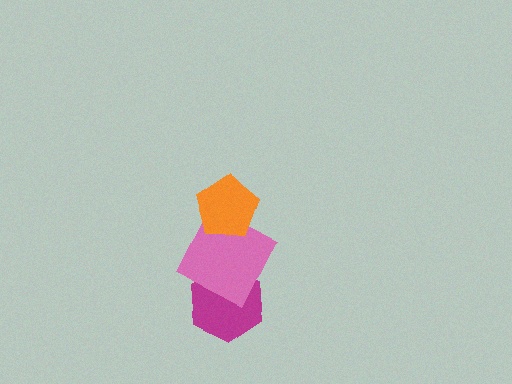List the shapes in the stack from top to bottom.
From top to bottom: the orange pentagon, the pink square, the magenta hexagon.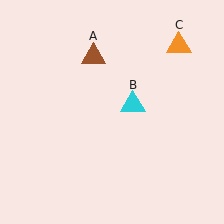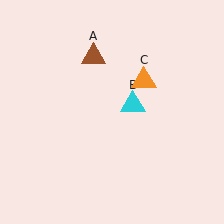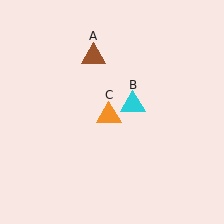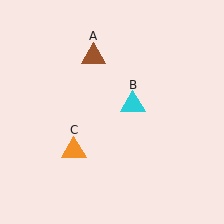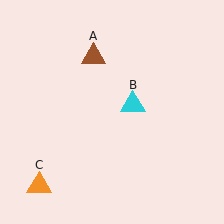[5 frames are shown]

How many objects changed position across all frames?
1 object changed position: orange triangle (object C).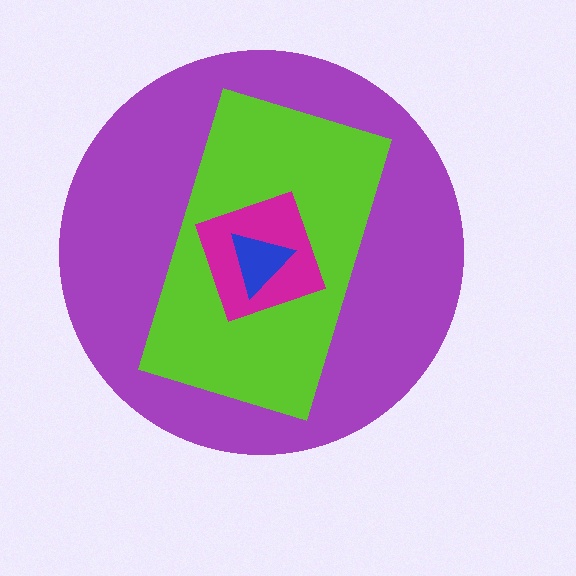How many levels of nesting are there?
4.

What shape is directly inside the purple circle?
The lime rectangle.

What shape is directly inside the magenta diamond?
The blue triangle.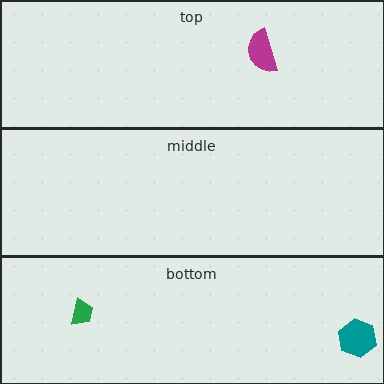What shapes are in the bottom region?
The teal hexagon, the green trapezoid.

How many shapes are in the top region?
1.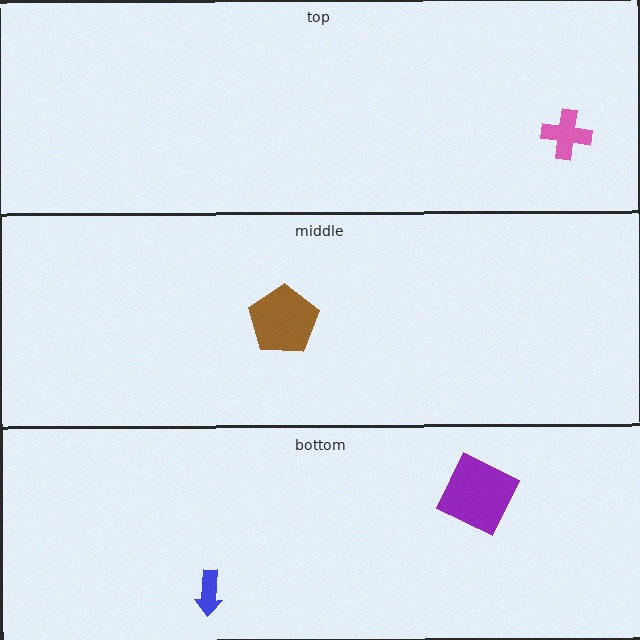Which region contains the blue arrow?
The bottom region.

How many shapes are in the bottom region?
2.